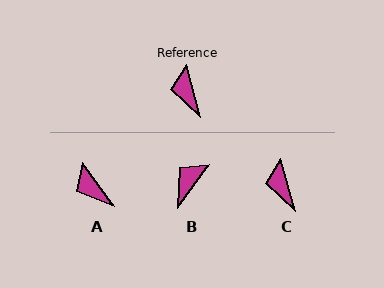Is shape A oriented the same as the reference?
No, it is off by about 21 degrees.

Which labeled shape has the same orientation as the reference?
C.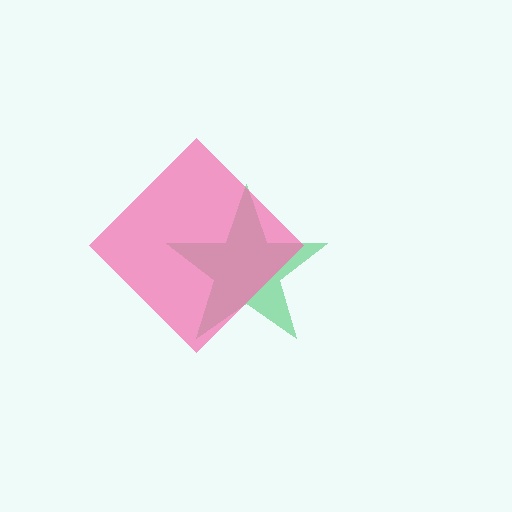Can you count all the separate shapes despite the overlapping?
Yes, there are 2 separate shapes.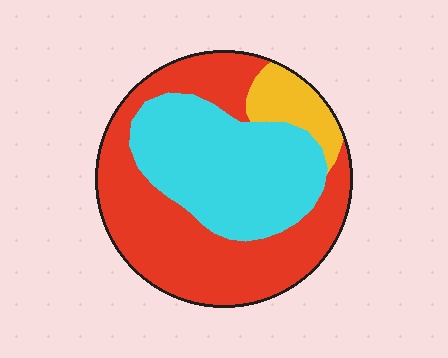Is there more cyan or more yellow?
Cyan.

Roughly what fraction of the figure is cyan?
Cyan takes up about three eighths (3/8) of the figure.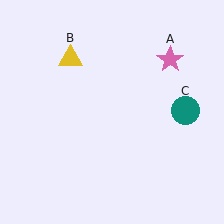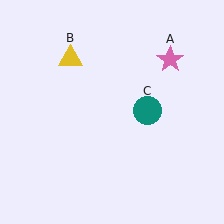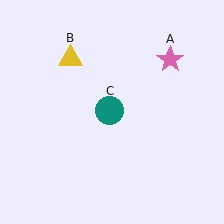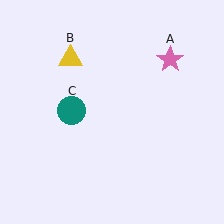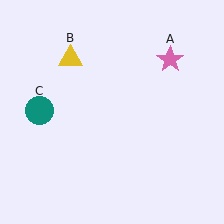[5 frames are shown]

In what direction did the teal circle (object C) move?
The teal circle (object C) moved left.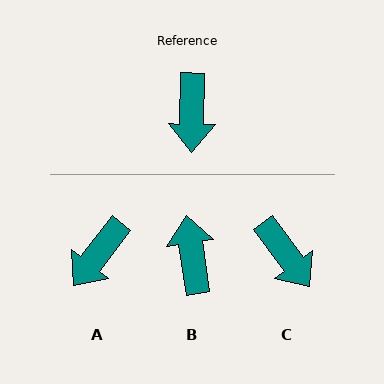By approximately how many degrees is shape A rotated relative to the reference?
Approximately 37 degrees clockwise.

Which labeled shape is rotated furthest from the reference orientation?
B, about 171 degrees away.